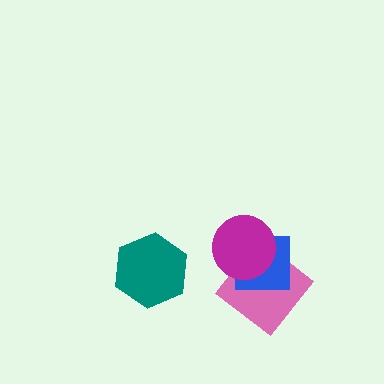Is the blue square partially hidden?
Yes, it is partially covered by another shape.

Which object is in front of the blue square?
The magenta circle is in front of the blue square.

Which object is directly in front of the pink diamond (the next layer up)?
The blue square is directly in front of the pink diamond.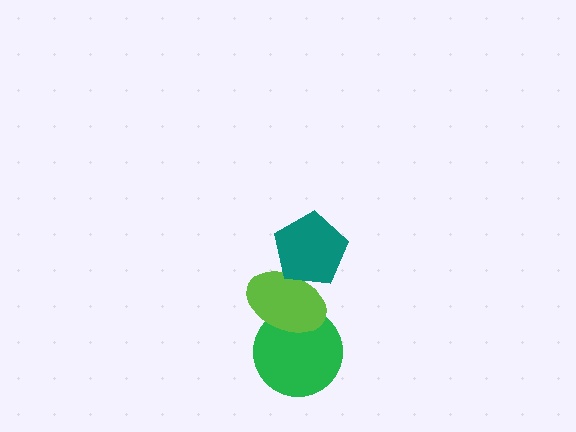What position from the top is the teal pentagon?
The teal pentagon is 1st from the top.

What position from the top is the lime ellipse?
The lime ellipse is 2nd from the top.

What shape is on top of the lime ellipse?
The teal pentagon is on top of the lime ellipse.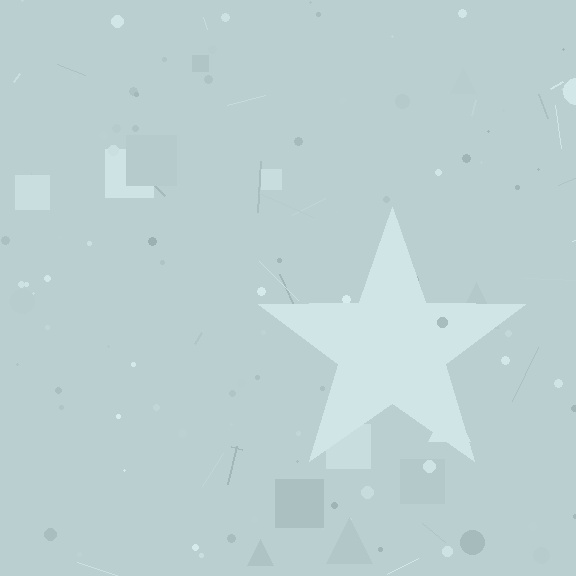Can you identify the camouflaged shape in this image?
The camouflaged shape is a star.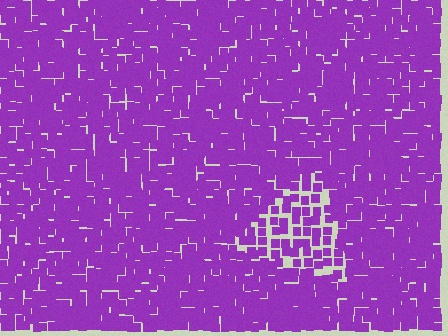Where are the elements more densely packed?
The elements are more densely packed outside the triangle boundary.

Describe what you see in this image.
The image contains small purple elements arranged at two different densities. A triangle-shaped region is visible where the elements are less densely packed than the surrounding area.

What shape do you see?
I see a triangle.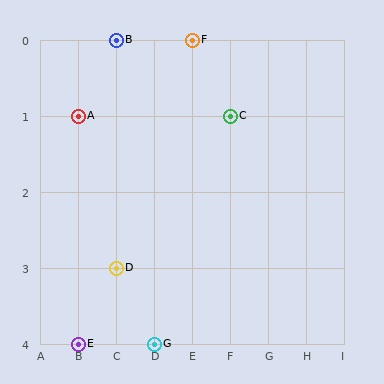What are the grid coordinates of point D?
Point D is at grid coordinates (C, 3).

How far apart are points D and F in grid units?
Points D and F are 2 columns and 3 rows apart (about 3.6 grid units diagonally).